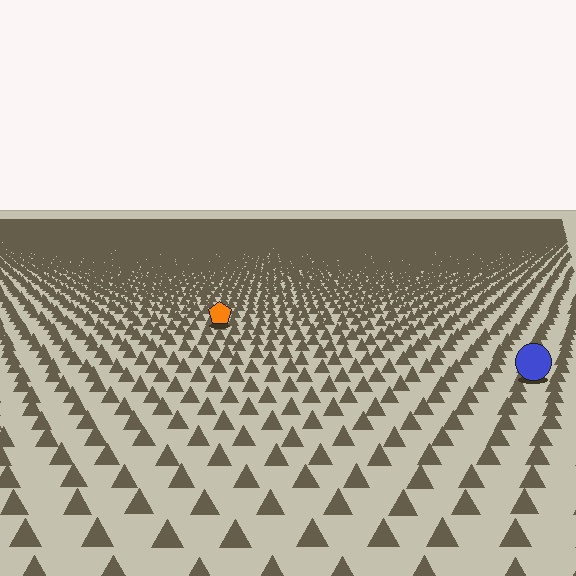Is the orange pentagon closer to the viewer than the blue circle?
No. The blue circle is closer — you can tell from the texture gradient: the ground texture is coarser near it.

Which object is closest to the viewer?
The blue circle is closest. The texture marks near it are larger and more spread out.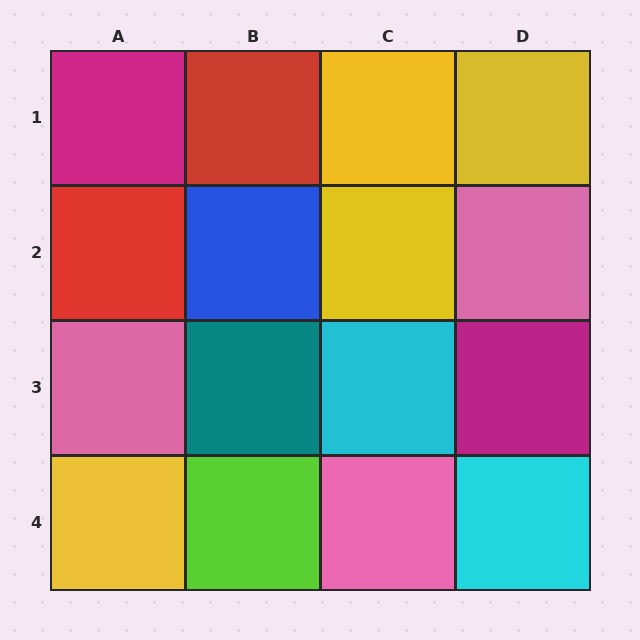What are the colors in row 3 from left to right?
Pink, teal, cyan, magenta.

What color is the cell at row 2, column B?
Blue.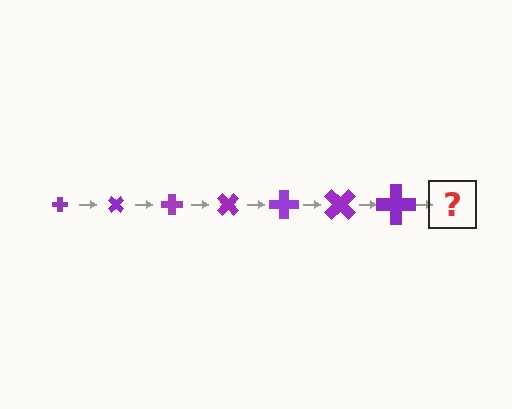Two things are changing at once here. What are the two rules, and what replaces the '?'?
The two rules are that the cross grows larger each step and it rotates 45 degrees each step. The '?' should be a cross, larger than the previous one and rotated 315 degrees from the start.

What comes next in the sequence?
The next element should be a cross, larger than the previous one and rotated 315 degrees from the start.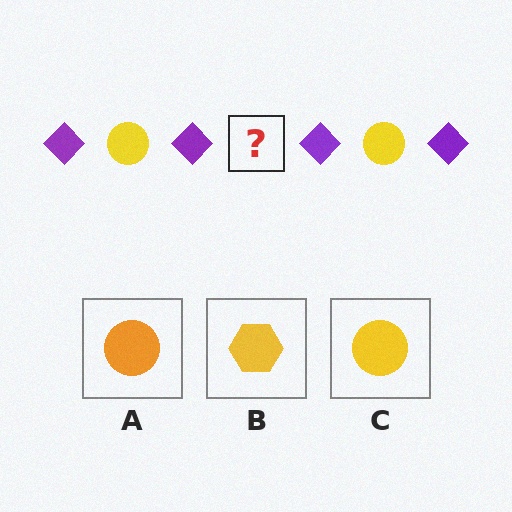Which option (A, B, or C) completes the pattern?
C.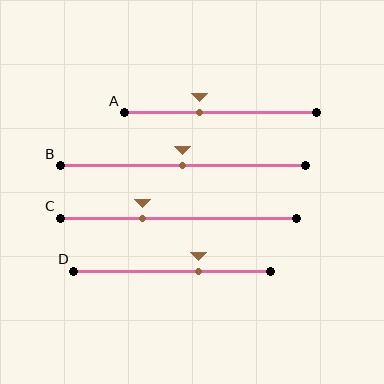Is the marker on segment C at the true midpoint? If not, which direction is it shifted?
No, the marker on segment C is shifted to the left by about 15% of the segment length.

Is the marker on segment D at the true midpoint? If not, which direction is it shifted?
No, the marker on segment D is shifted to the right by about 13% of the segment length.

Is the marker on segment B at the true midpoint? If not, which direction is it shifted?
Yes, the marker on segment B is at the true midpoint.